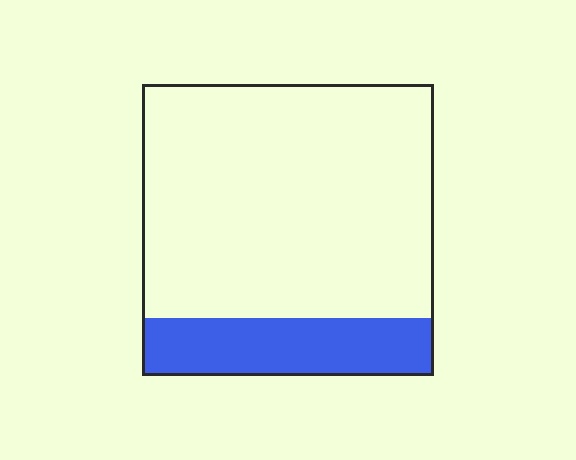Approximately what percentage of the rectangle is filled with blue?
Approximately 20%.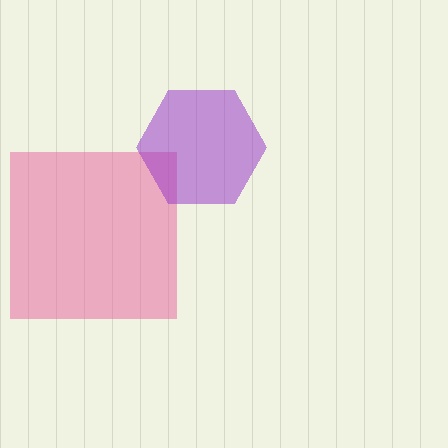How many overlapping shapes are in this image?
There are 2 overlapping shapes in the image.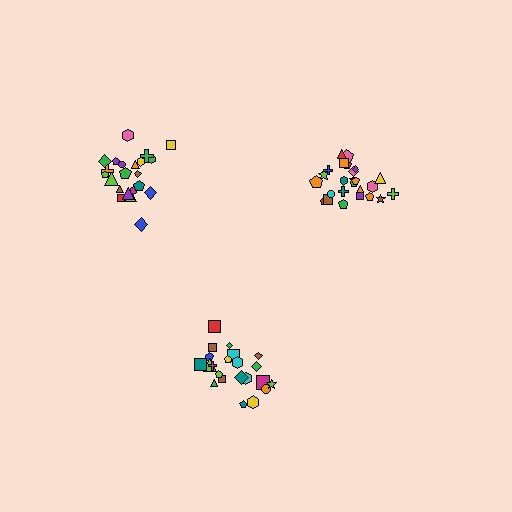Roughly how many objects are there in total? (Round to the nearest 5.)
Roughly 70 objects in total.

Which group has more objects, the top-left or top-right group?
The top-right group.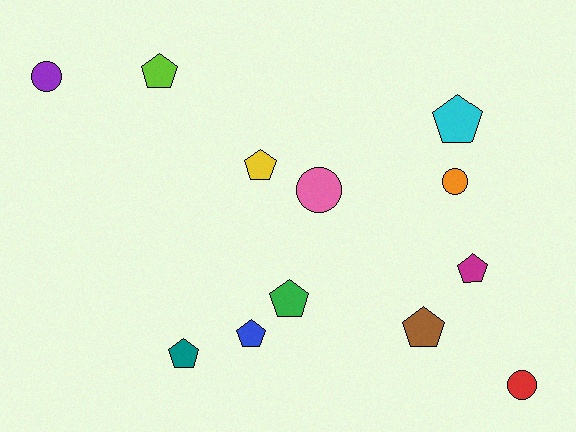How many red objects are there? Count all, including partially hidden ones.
There is 1 red object.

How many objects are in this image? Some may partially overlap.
There are 12 objects.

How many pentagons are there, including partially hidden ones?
There are 8 pentagons.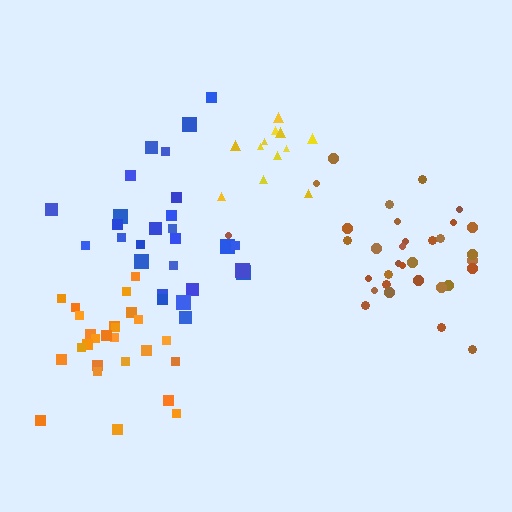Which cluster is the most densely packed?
Orange.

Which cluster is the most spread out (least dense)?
Blue.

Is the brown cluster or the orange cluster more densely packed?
Orange.